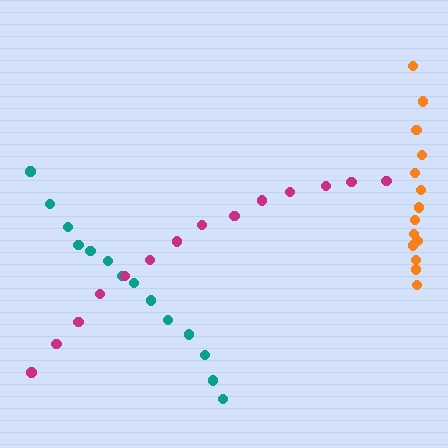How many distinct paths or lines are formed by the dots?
There are 3 distinct paths.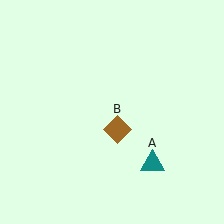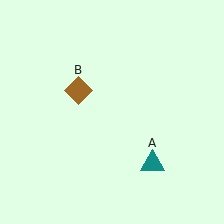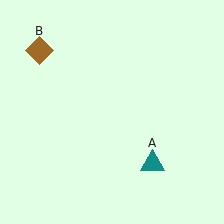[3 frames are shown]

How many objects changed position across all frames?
1 object changed position: brown diamond (object B).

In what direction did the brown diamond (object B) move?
The brown diamond (object B) moved up and to the left.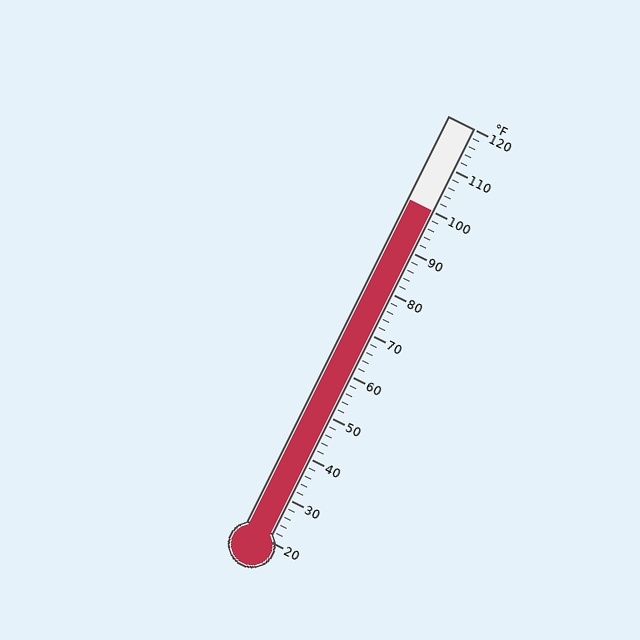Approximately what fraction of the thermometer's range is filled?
The thermometer is filled to approximately 80% of its range.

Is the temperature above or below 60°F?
The temperature is above 60°F.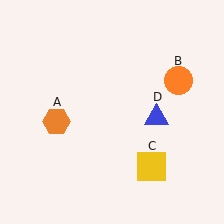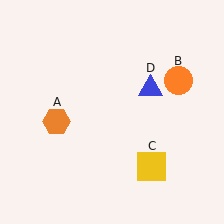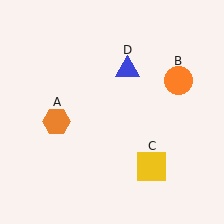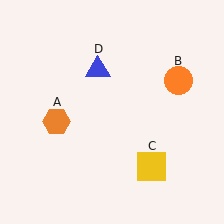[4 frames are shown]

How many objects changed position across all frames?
1 object changed position: blue triangle (object D).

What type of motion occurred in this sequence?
The blue triangle (object D) rotated counterclockwise around the center of the scene.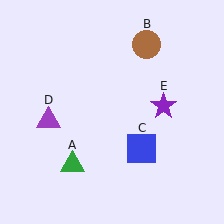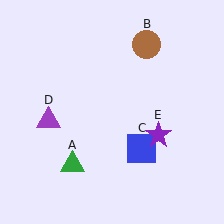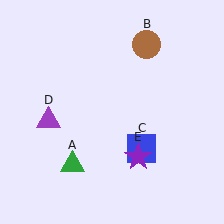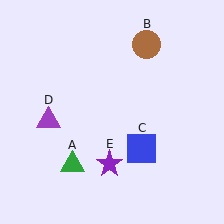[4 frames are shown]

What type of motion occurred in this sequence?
The purple star (object E) rotated clockwise around the center of the scene.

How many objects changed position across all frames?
1 object changed position: purple star (object E).